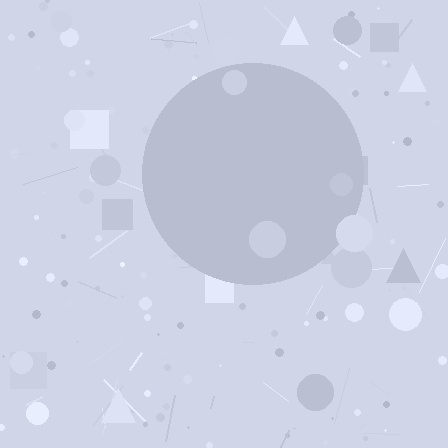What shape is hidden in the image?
A circle is hidden in the image.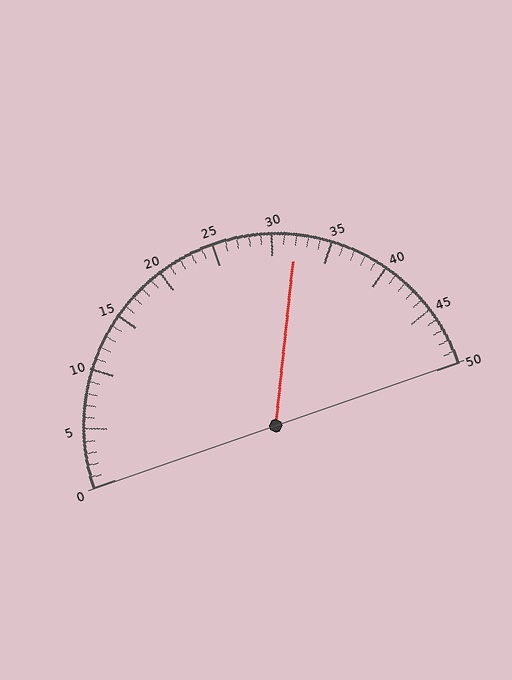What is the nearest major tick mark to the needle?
The nearest major tick mark is 30.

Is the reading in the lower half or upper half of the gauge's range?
The reading is in the upper half of the range (0 to 50).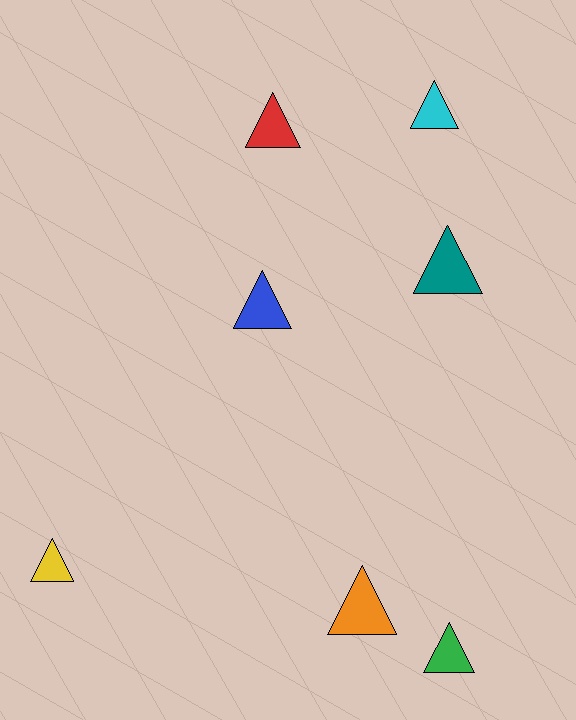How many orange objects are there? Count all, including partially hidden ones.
There is 1 orange object.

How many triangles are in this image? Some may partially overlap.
There are 7 triangles.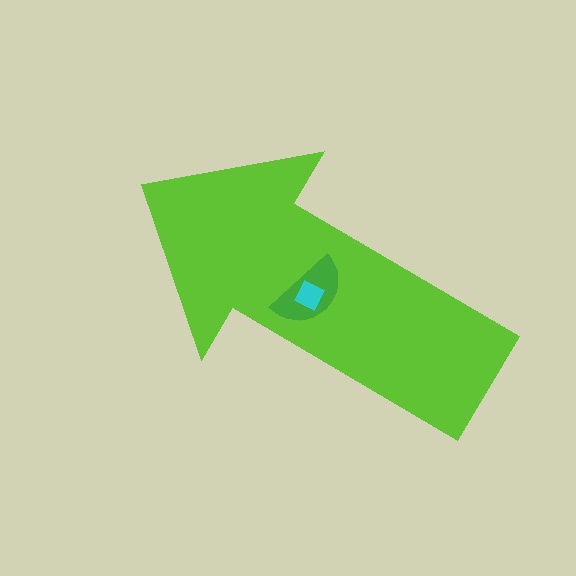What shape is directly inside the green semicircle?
The cyan diamond.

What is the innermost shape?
The cyan diamond.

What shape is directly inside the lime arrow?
The green semicircle.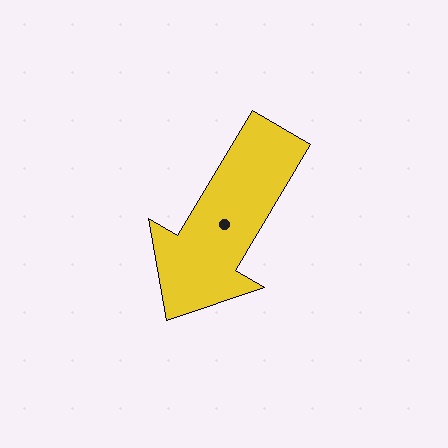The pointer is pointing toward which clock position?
Roughly 7 o'clock.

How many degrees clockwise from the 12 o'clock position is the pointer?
Approximately 211 degrees.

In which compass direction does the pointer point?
Southwest.